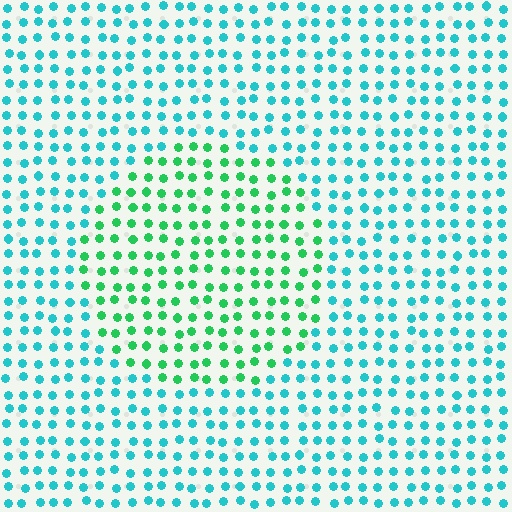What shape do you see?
I see a circle.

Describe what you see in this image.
The image is filled with small cyan elements in a uniform arrangement. A circle-shaped region is visible where the elements are tinted to a slightly different hue, forming a subtle color boundary.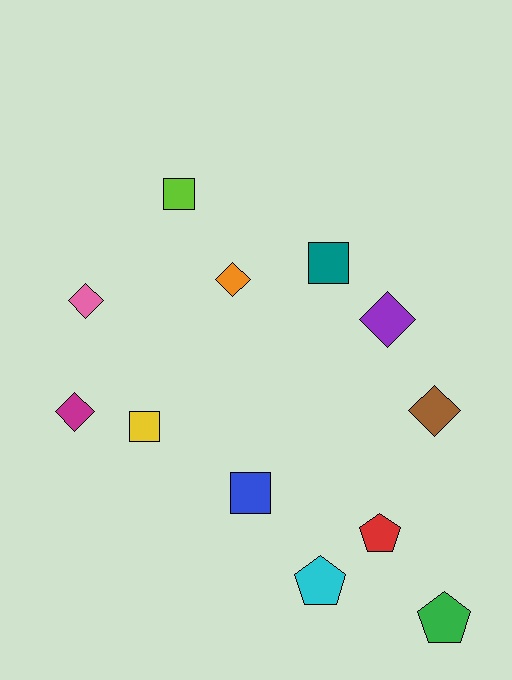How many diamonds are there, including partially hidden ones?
There are 5 diamonds.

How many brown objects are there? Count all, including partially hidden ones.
There is 1 brown object.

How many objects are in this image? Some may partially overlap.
There are 12 objects.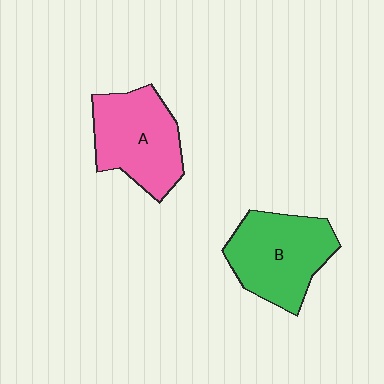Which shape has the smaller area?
Shape A (pink).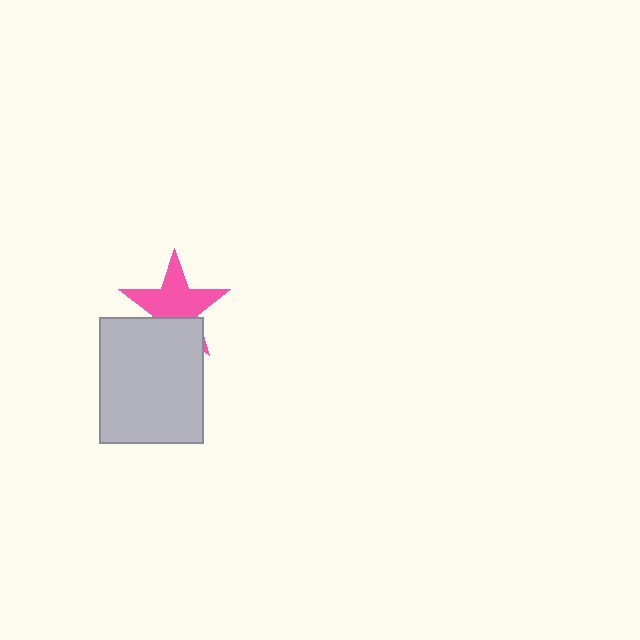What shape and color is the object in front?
The object in front is a light gray rectangle.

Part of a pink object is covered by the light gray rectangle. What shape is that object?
It is a star.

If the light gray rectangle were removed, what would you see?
You would see the complete pink star.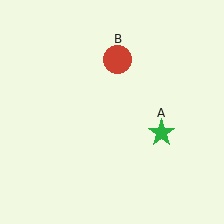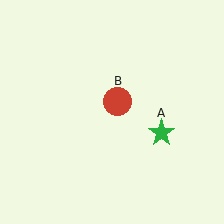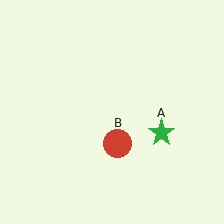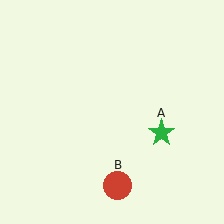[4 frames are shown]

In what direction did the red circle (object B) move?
The red circle (object B) moved down.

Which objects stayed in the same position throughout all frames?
Green star (object A) remained stationary.